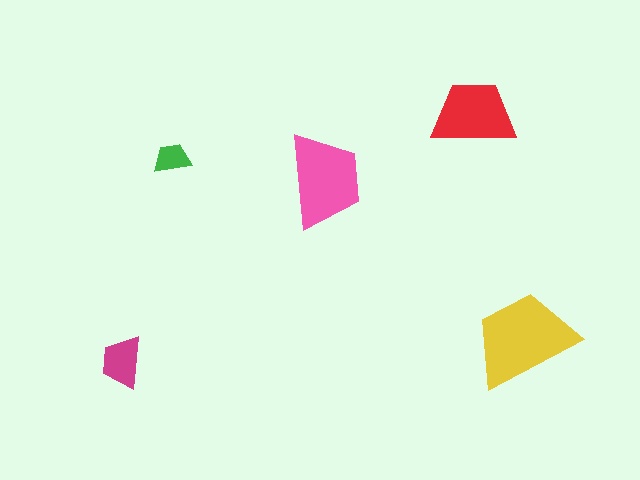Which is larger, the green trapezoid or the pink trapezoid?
The pink one.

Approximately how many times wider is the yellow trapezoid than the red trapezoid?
About 1.5 times wider.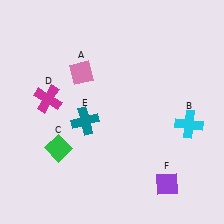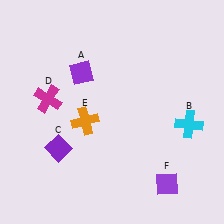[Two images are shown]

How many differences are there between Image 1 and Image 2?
There are 3 differences between the two images.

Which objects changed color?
A changed from pink to purple. C changed from green to purple. E changed from teal to orange.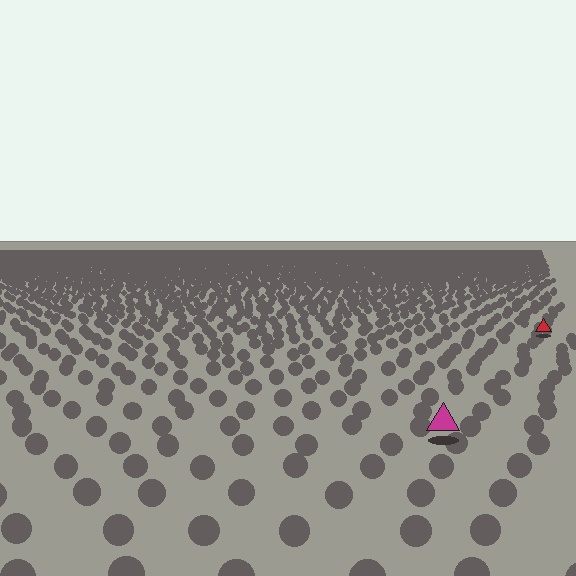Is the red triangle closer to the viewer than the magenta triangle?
No. The magenta triangle is closer — you can tell from the texture gradient: the ground texture is coarser near it.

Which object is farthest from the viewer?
The red triangle is farthest from the viewer. It appears smaller and the ground texture around it is denser.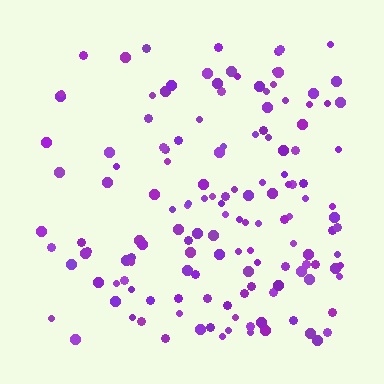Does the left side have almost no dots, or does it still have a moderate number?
Still a moderate number, just noticeably fewer than the right.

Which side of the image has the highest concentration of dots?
The right.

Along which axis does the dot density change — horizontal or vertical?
Horizontal.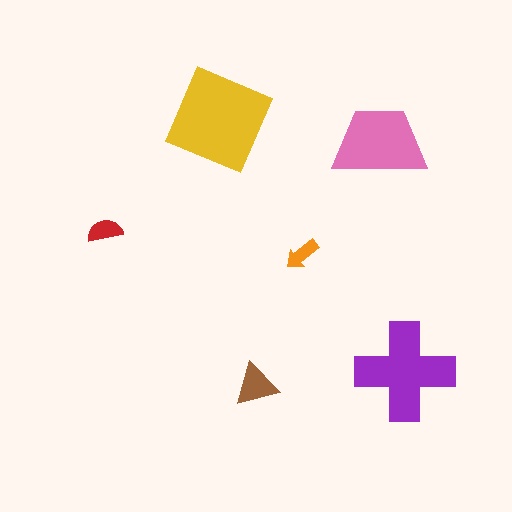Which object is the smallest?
The orange arrow.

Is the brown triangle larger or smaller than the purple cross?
Smaller.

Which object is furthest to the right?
The purple cross is rightmost.